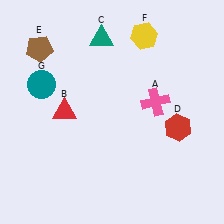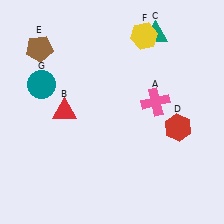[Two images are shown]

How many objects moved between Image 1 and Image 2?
1 object moved between the two images.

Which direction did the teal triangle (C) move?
The teal triangle (C) moved right.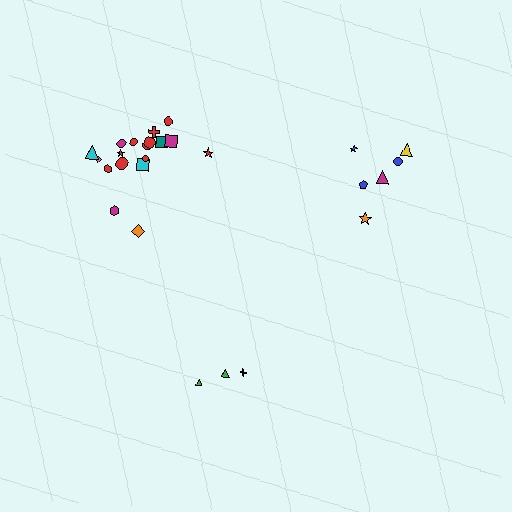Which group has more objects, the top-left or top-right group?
The top-left group.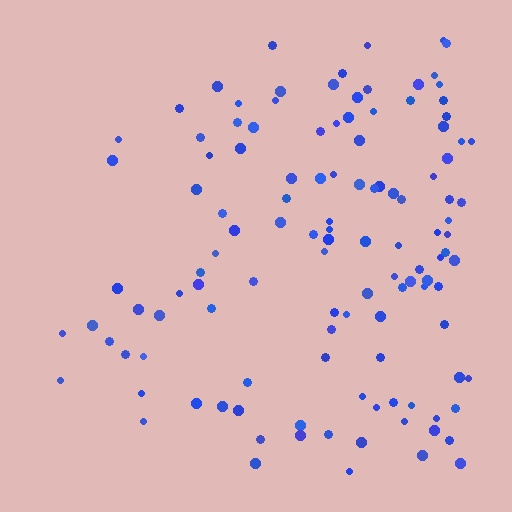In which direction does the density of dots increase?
From left to right, with the right side densest.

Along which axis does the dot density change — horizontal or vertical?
Horizontal.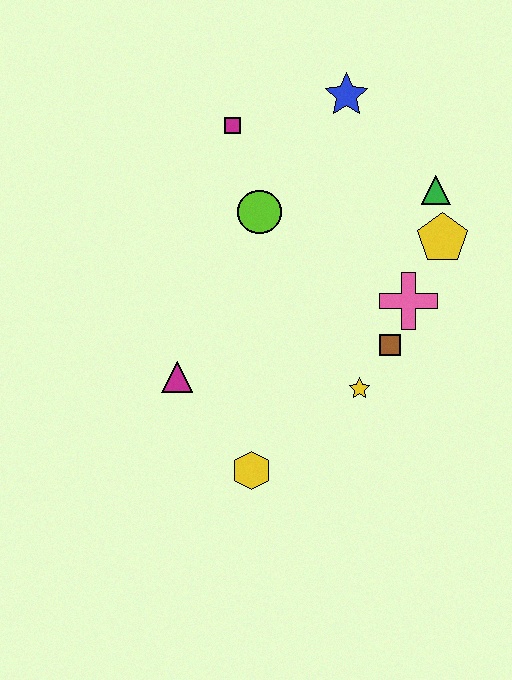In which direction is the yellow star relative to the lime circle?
The yellow star is below the lime circle.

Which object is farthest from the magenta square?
The yellow hexagon is farthest from the magenta square.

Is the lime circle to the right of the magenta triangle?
Yes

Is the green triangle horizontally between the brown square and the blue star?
No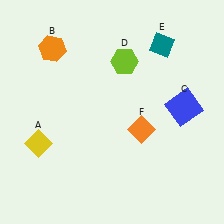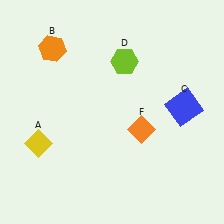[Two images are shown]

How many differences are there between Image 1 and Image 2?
There is 1 difference between the two images.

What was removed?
The teal diamond (E) was removed in Image 2.